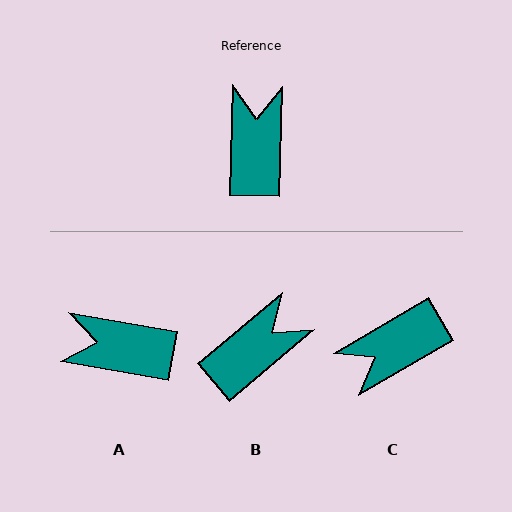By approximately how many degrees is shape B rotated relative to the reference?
Approximately 48 degrees clockwise.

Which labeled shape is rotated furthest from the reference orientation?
C, about 122 degrees away.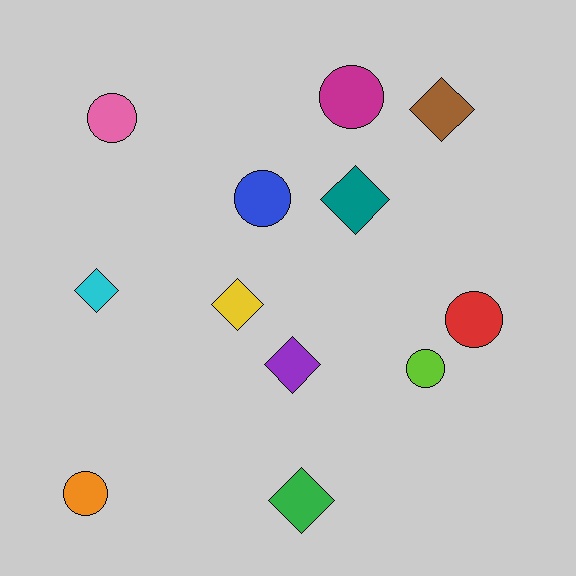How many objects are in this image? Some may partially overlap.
There are 12 objects.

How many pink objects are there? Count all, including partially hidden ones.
There is 1 pink object.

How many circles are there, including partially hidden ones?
There are 6 circles.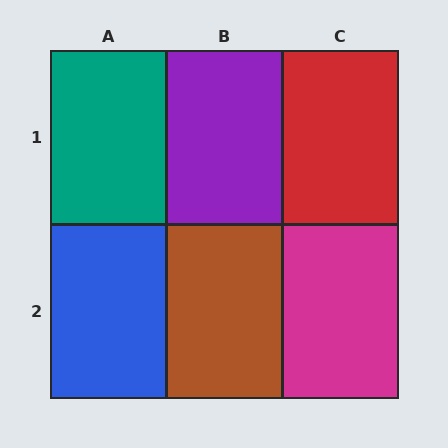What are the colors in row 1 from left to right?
Teal, purple, red.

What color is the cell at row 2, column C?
Magenta.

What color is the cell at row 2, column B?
Brown.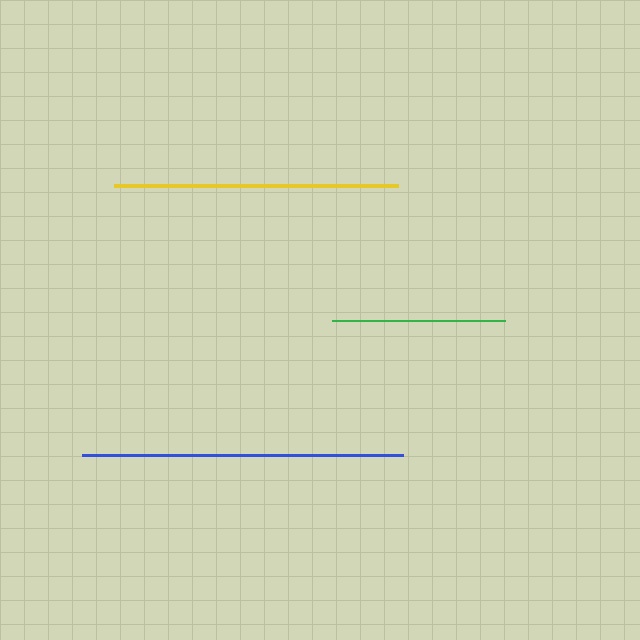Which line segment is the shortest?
The green line is the shortest at approximately 173 pixels.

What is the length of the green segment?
The green segment is approximately 173 pixels long.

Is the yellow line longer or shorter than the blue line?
The blue line is longer than the yellow line.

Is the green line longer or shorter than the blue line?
The blue line is longer than the green line.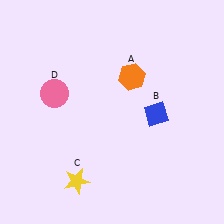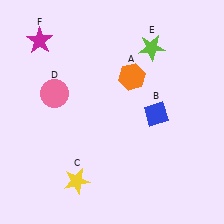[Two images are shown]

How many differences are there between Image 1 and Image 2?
There are 2 differences between the two images.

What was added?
A lime star (E), a magenta star (F) were added in Image 2.